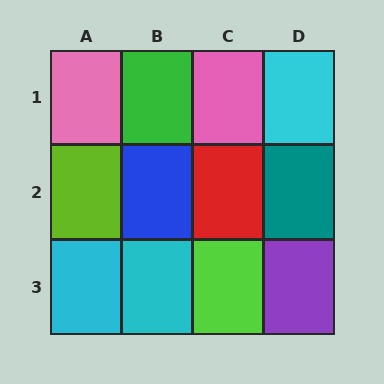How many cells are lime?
2 cells are lime.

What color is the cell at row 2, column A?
Lime.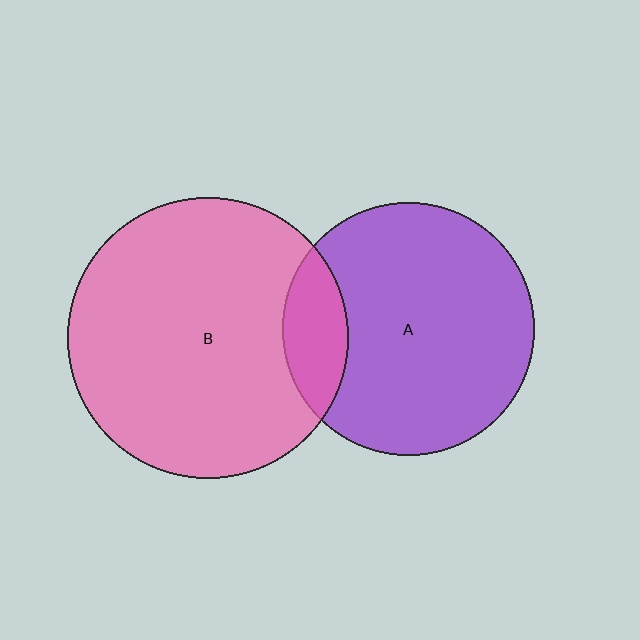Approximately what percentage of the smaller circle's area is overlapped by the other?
Approximately 15%.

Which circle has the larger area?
Circle B (pink).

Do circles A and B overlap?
Yes.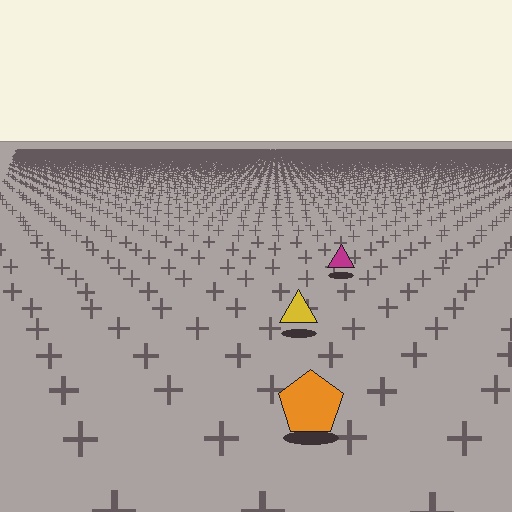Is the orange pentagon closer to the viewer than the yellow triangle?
Yes. The orange pentagon is closer — you can tell from the texture gradient: the ground texture is coarser near it.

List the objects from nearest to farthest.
From nearest to farthest: the orange pentagon, the yellow triangle, the magenta triangle.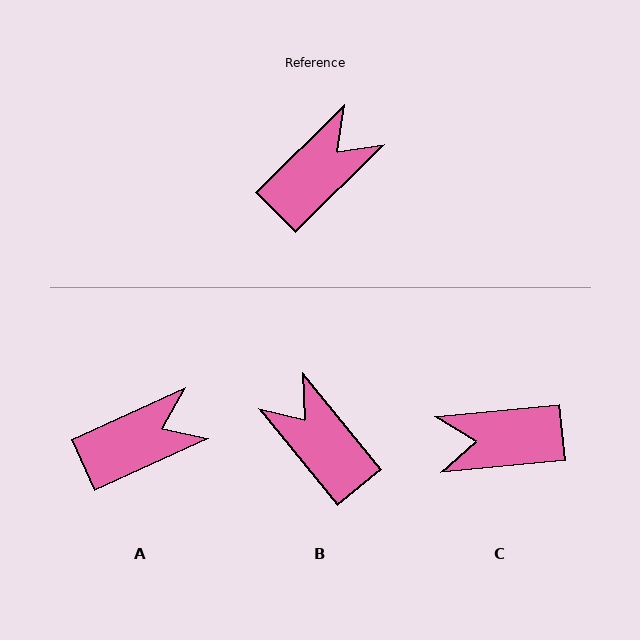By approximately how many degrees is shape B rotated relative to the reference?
Approximately 85 degrees counter-clockwise.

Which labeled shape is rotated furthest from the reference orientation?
C, about 141 degrees away.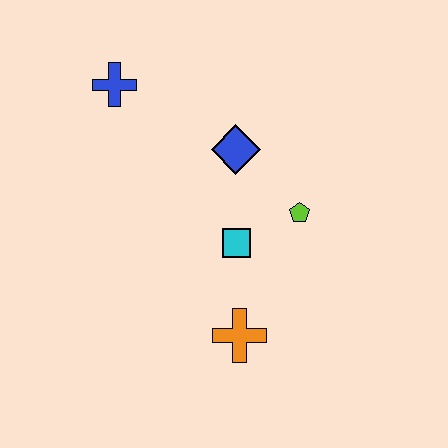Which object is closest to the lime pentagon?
The cyan square is closest to the lime pentagon.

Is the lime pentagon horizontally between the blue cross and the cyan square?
No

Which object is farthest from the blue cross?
The orange cross is farthest from the blue cross.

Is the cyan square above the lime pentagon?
No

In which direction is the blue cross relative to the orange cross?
The blue cross is above the orange cross.